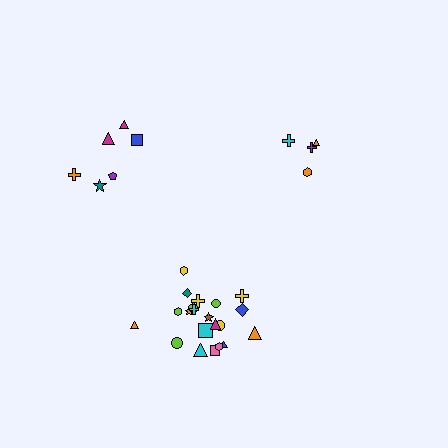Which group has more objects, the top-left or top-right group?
The top-left group.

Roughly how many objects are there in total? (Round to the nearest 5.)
Roughly 30 objects in total.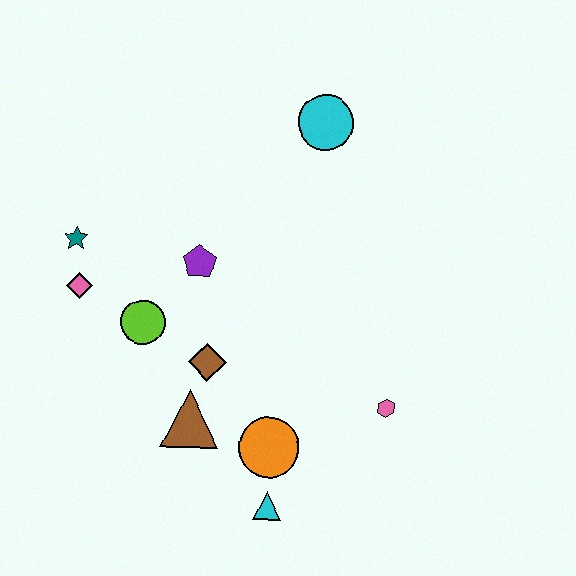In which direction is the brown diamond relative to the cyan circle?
The brown diamond is below the cyan circle.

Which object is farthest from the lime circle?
The cyan circle is farthest from the lime circle.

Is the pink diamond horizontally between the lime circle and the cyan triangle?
No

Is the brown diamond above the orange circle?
Yes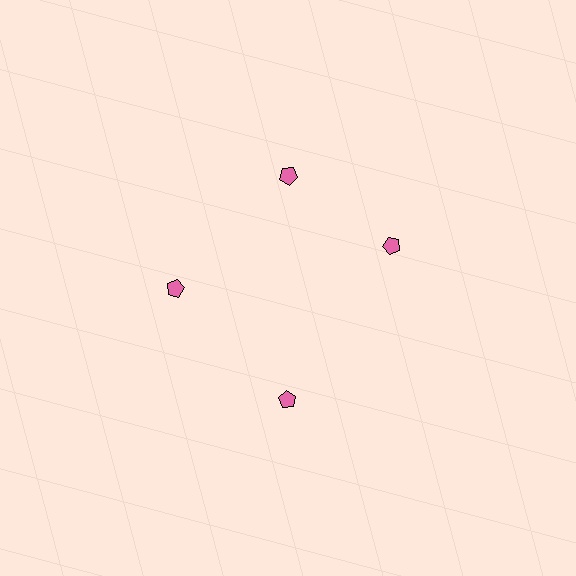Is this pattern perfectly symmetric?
No. The 4 pink pentagons are arranged in a ring, but one element near the 3 o'clock position is rotated out of alignment along the ring, breaking the 4-fold rotational symmetry.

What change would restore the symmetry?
The symmetry would be restored by rotating it back into even spacing with its neighbors so that all 4 pentagons sit at equal angles and equal distance from the center.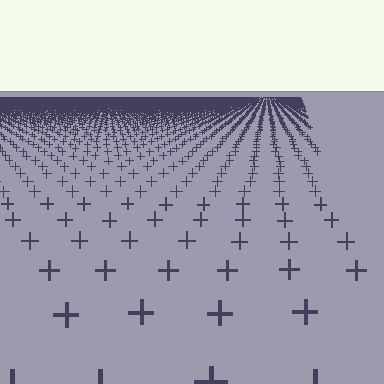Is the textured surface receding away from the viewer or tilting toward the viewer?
The surface is receding away from the viewer. Texture elements get smaller and denser toward the top.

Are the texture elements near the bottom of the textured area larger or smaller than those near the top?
Larger. Near the bottom, elements are closer to the viewer and appear at a bigger on-screen size.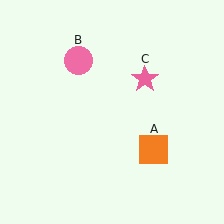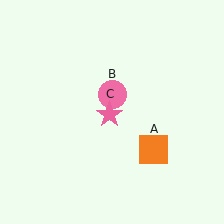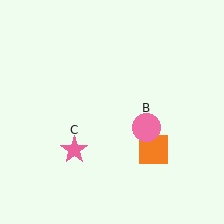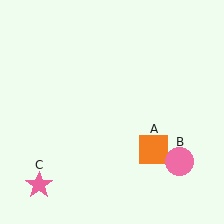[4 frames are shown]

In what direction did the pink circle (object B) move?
The pink circle (object B) moved down and to the right.